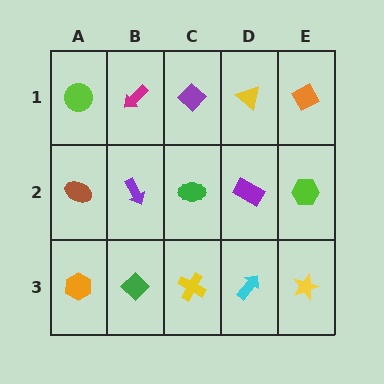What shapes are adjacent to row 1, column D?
A purple rectangle (row 2, column D), a purple diamond (row 1, column C), an orange diamond (row 1, column E).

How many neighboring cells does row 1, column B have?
3.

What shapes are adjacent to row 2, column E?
An orange diamond (row 1, column E), a yellow star (row 3, column E), a purple rectangle (row 2, column D).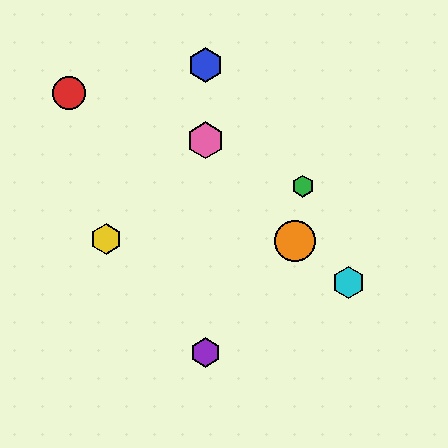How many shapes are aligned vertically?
3 shapes (the blue hexagon, the purple hexagon, the pink hexagon) are aligned vertically.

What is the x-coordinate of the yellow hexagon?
The yellow hexagon is at x≈106.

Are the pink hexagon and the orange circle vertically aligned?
No, the pink hexagon is at x≈205 and the orange circle is at x≈295.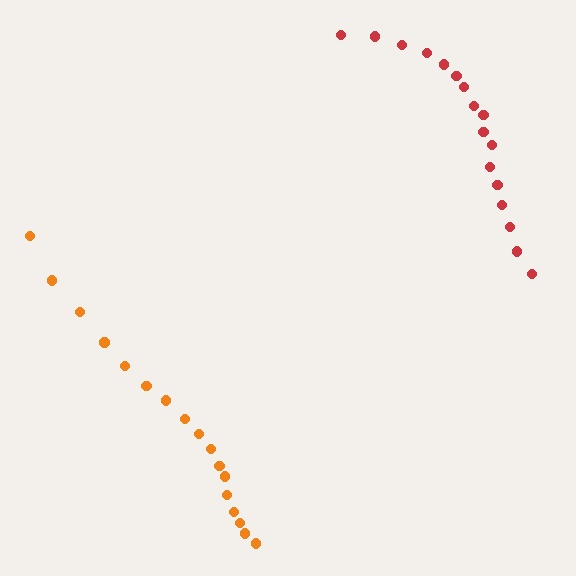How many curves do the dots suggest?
There are 2 distinct paths.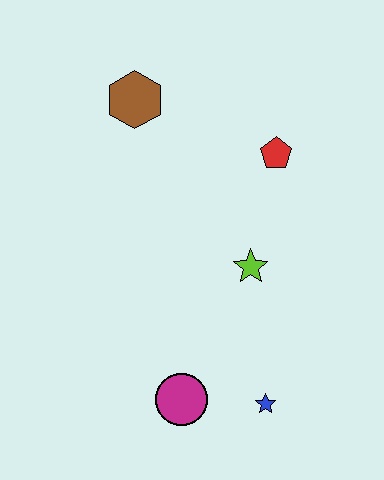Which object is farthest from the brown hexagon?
The blue star is farthest from the brown hexagon.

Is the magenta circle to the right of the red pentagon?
No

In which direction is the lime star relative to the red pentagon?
The lime star is below the red pentagon.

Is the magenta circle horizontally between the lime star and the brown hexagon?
Yes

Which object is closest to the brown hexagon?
The red pentagon is closest to the brown hexagon.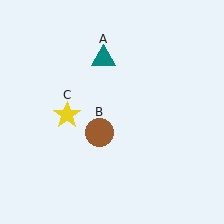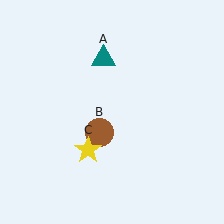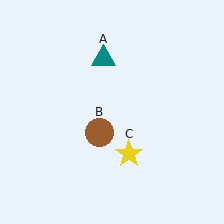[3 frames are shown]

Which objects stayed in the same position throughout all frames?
Teal triangle (object A) and brown circle (object B) remained stationary.